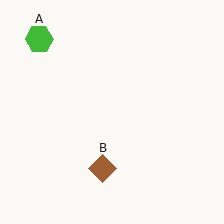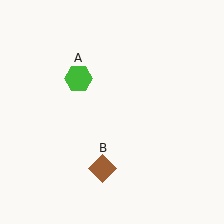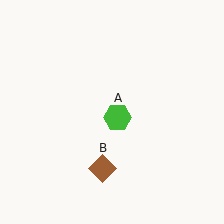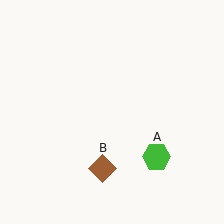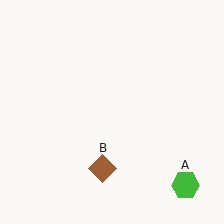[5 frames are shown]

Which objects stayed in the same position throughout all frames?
Brown diamond (object B) remained stationary.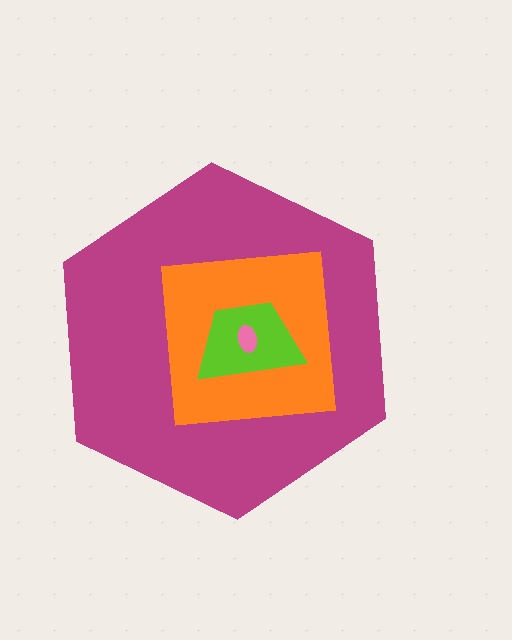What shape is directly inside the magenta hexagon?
The orange square.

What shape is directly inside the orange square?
The lime trapezoid.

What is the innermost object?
The pink ellipse.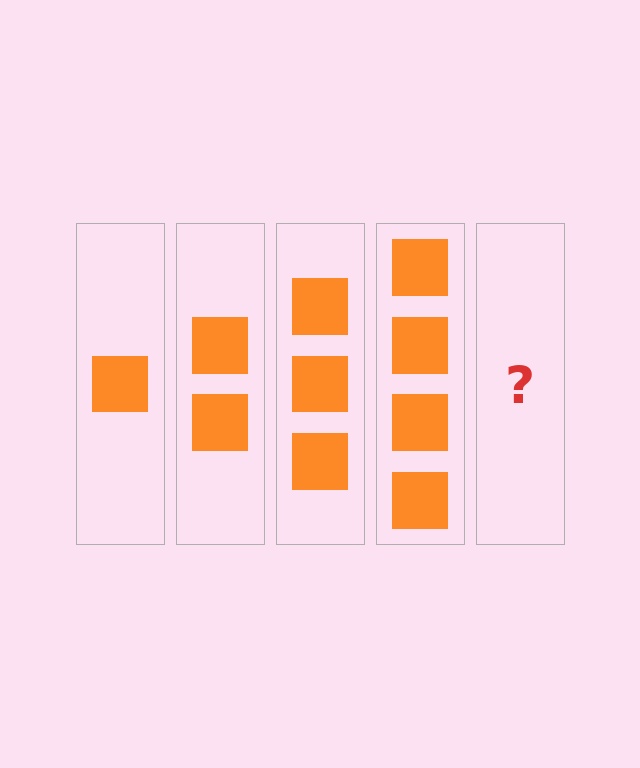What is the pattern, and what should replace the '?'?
The pattern is that each step adds one more square. The '?' should be 5 squares.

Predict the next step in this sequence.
The next step is 5 squares.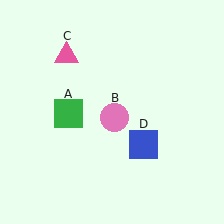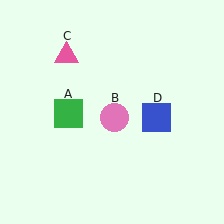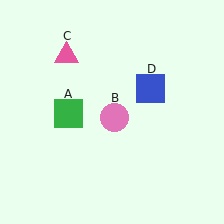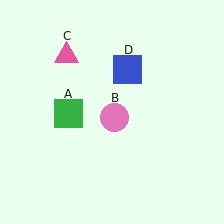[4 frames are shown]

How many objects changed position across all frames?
1 object changed position: blue square (object D).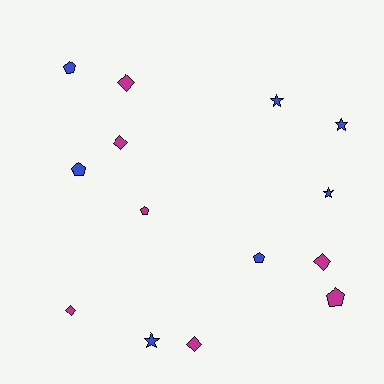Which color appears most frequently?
Blue, with 7 objects.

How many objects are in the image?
There are 14 objects.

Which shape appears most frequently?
Pentagon, with 5 objects.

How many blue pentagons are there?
There are 3 blue pentagons.